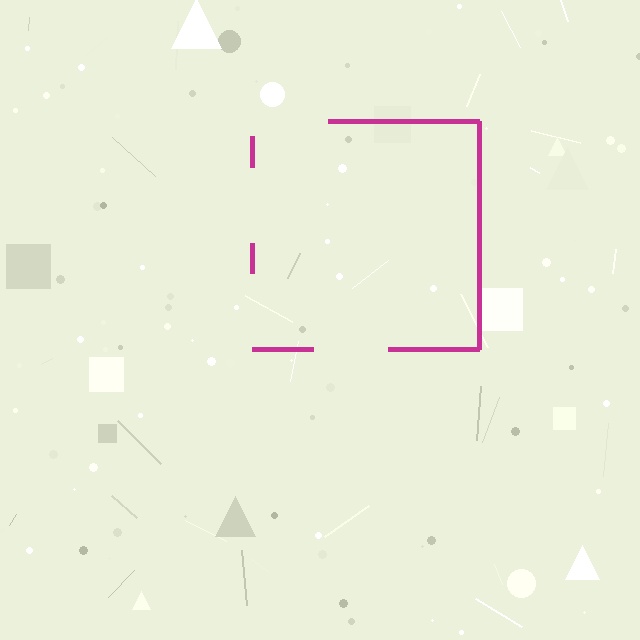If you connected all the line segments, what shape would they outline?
They would outline a square.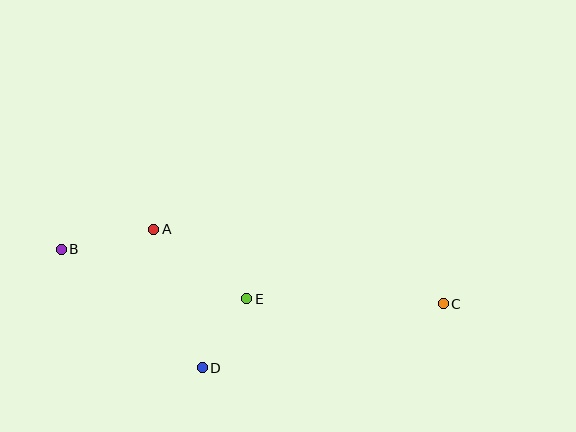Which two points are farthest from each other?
Points B and C are farthest from each other.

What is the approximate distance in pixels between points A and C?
The distance between A and C is approximately 299 pixels.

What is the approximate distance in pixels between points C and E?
The distance between C and E is approximately 197 pixels.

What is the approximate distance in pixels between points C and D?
The distance between C and D is approximately 249 pixels.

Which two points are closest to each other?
Points D and E are closest to each other.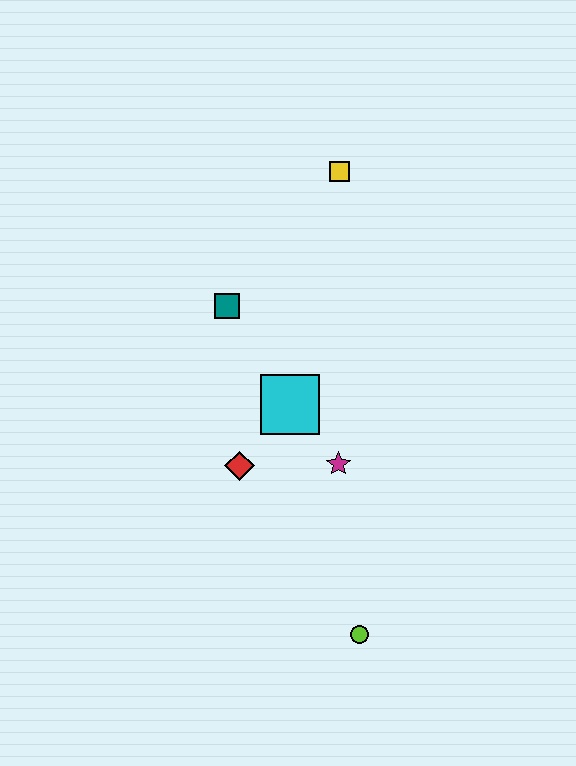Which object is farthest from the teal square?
The lime circle is farthest from the teal square.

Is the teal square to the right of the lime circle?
No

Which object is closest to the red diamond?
The cyan square is closest to the red diamond.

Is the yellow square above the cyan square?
Yes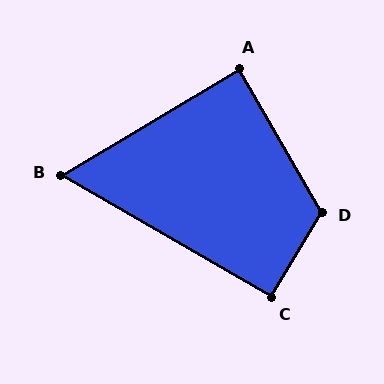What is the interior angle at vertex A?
Approximately 89 degrees (approximately right).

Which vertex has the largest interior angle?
D, at approximately 119 degrees.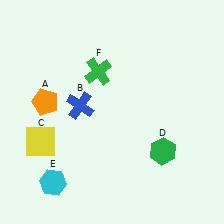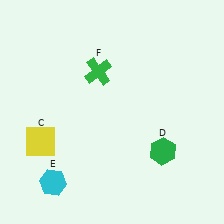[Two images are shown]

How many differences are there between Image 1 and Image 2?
There are 2 differences between the two images.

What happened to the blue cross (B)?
The blue cross (B) was removed in Image 2. It was in the top-left area of Image 1.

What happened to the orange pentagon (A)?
The orange pentagon (A) was removed in Image 2. It was in the top-left area of Image 1.